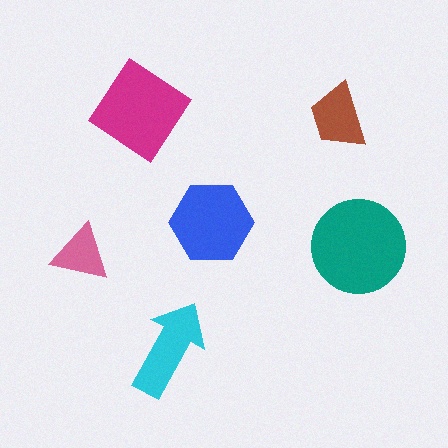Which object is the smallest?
The pink triangle.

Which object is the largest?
The teal circle.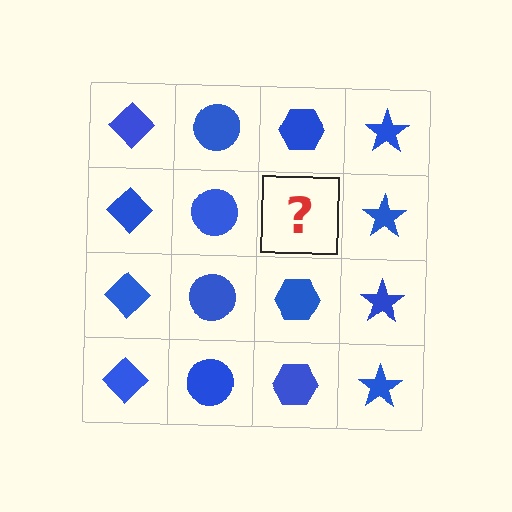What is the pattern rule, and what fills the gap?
The rule is that each column has a consistent shape. The gap should be filled with a blue hexagon.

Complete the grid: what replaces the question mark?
The question mark should be replaced with a blue hexagon.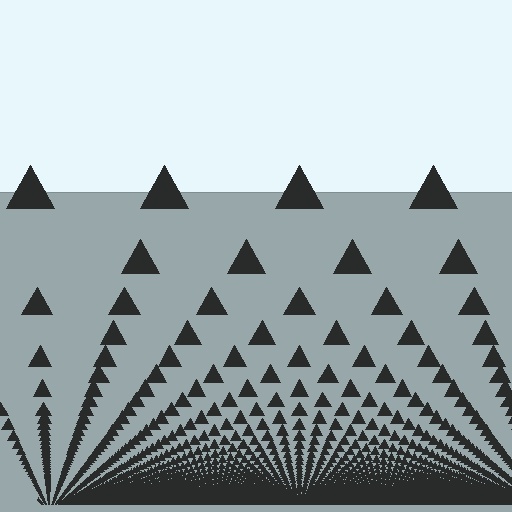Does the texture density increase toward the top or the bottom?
Density increases toward the bottom.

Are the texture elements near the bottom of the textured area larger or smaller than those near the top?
Smaller. The gradient is inverted — elements near the bottom are smaller and denser.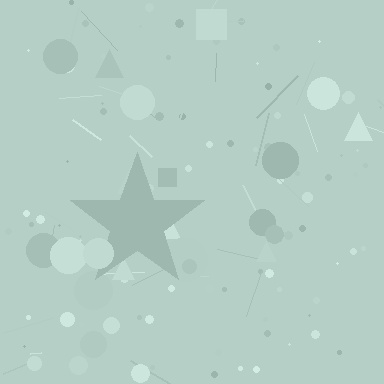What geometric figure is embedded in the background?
A star is embedded in the background.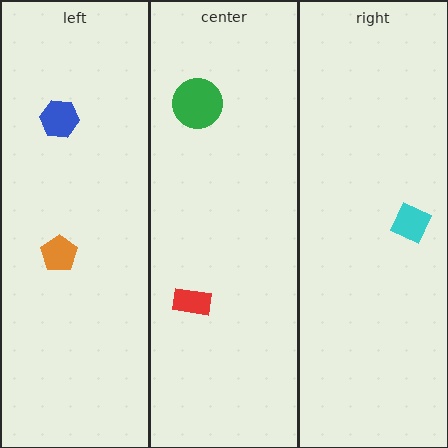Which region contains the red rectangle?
The center region.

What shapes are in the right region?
The cyan diamond.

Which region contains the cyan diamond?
The right region.